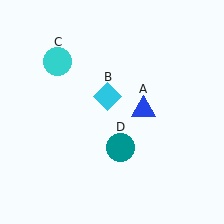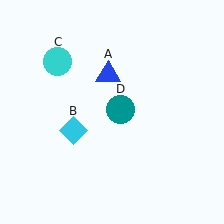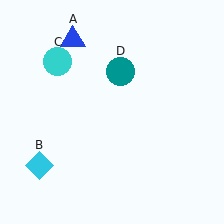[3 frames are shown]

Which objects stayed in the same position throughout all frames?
Cyan circle (object C) remained stationary.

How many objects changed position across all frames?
3 objects changed position: blue triangle (object A), cyan diamond (object B), teal circle (object D).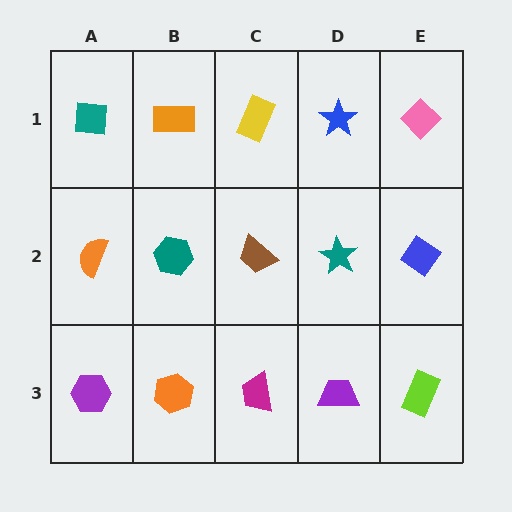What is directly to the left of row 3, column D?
A magenta trapezoid.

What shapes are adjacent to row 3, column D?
A teal star (row 2, column D), a magenta trapezoid (row 3, column C), a lime rectangle (row 3, column E).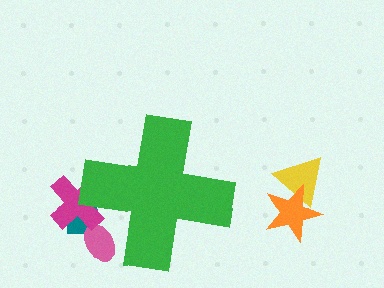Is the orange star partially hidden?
No, the orange star is fully visible.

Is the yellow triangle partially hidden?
No, the yellow triangle is fully visible.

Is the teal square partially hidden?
Yes, the teal square is partially hidden behind the green cross.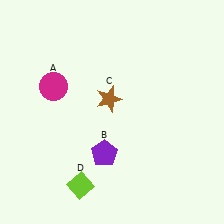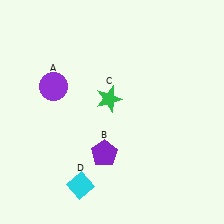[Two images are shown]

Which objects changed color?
A changed from magenta to purple. C changed from brown to green. D changed from lime to cyan.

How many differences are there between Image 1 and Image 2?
There are 3 differences between the two images.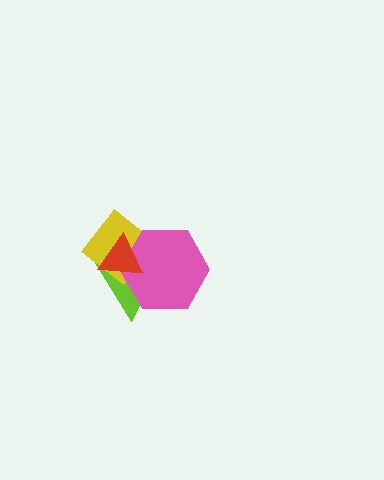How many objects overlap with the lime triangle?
3 objects overlap with the lime triangle.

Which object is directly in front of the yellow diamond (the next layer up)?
The pink hexagon is directly in front of the yellow diamond.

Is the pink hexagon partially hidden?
Yes, it is partially covered by another shape.